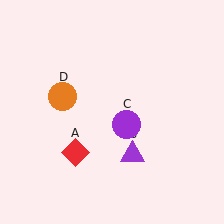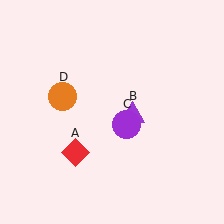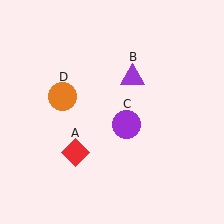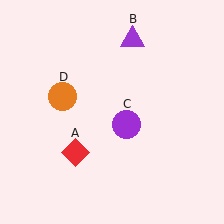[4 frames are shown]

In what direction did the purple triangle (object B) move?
The purple triangle (object B) moved up.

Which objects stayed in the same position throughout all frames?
Red diamond (object A) and purple circle (object C) and orange circle (object D) remained stationary.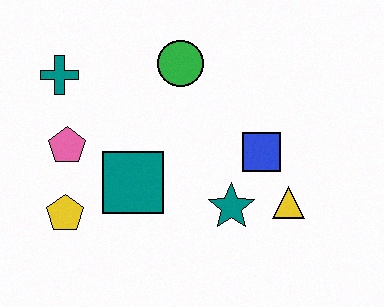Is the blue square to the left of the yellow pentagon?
No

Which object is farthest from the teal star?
The teal cross is farthest from the teal star.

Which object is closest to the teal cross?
The pink pentagon is closest to the teal cross.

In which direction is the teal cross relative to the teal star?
The teal cross is to the left of the teal star.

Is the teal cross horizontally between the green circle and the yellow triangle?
No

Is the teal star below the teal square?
Yes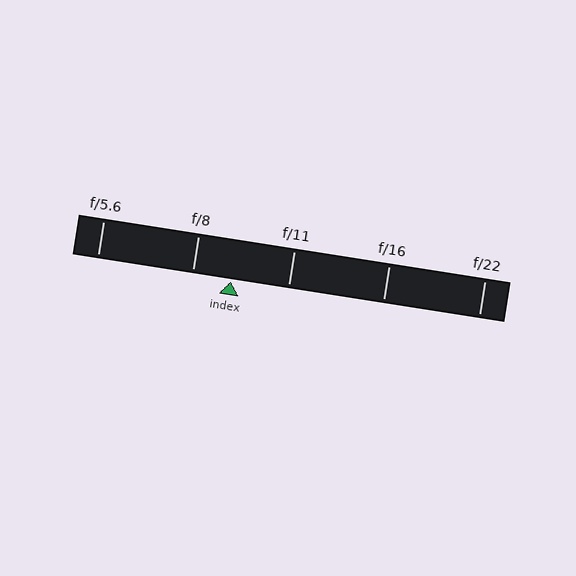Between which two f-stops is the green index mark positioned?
The index mark is between f/8 and f/11.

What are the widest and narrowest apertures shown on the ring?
The widest aperture shown is f/5.6 and the narrowest is f/22.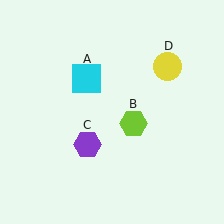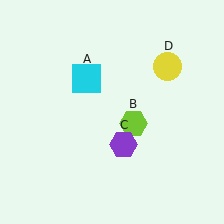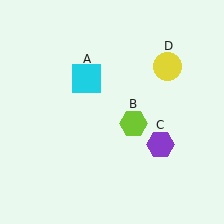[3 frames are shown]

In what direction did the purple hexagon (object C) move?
The purple hexagon (object C) moved right.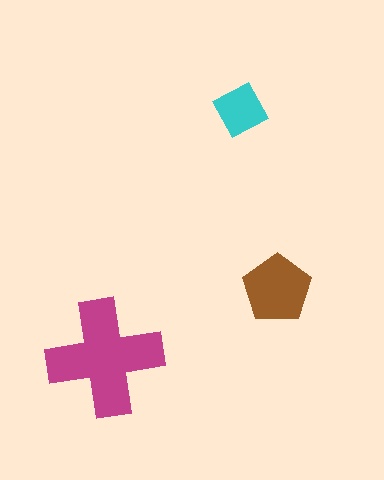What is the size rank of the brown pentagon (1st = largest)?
2nd.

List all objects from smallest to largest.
The cyan diamond, the brown pentagon, the magenta cross.